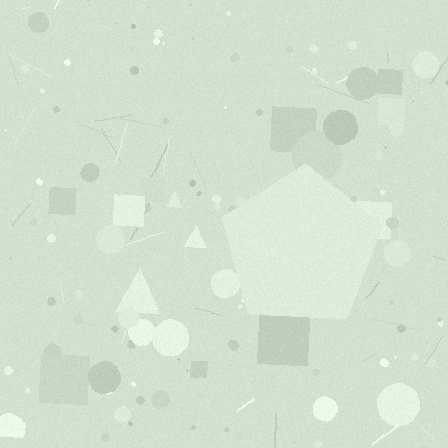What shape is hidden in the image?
A pentagon is hidden in the image.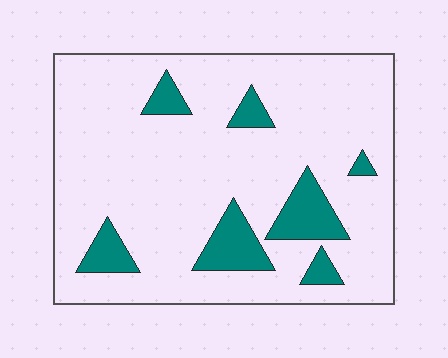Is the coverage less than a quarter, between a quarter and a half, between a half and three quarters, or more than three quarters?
Less than a quarter.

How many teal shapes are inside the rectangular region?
7.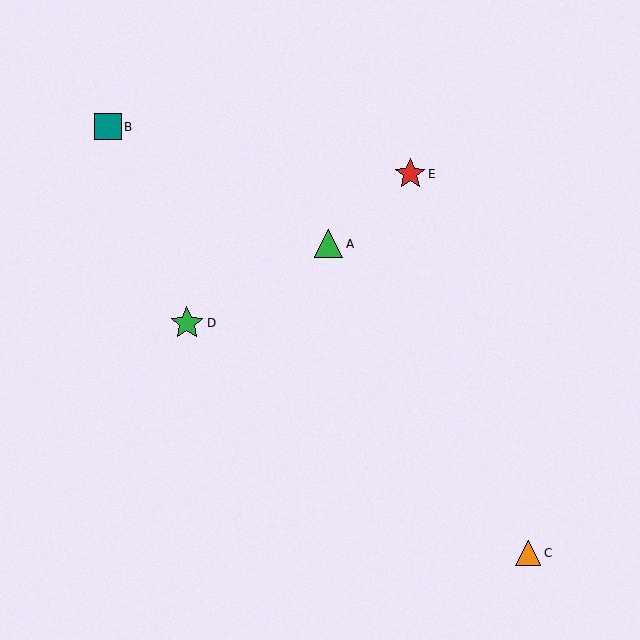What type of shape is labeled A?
Shape A is a green triangle.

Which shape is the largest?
The green star (labeled D) is the largest.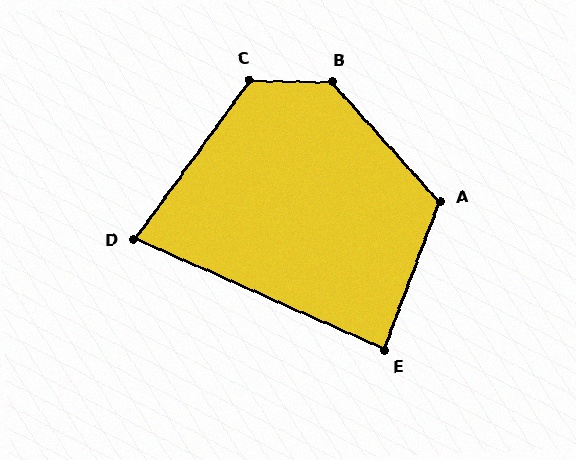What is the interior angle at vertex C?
Approximately 125 degrees (obtuse).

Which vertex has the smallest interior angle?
D, at approximately 78 degrees.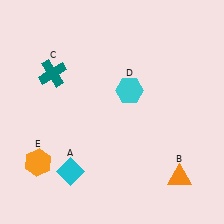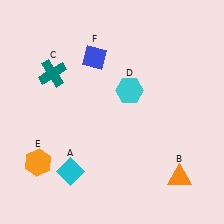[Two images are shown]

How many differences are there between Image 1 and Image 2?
There is 1 difference between the two images.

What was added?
A blue diamond (F) was added in Image 2.